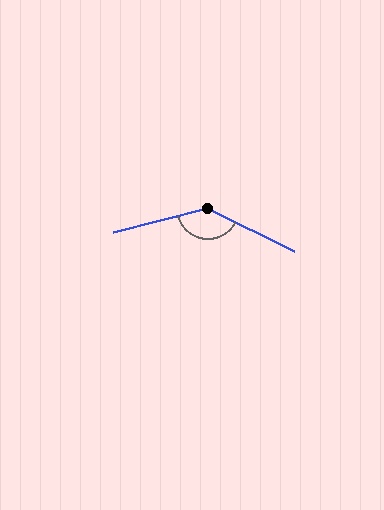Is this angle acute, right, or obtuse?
It is obtuse.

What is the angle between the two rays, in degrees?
Approximately 139 degrees.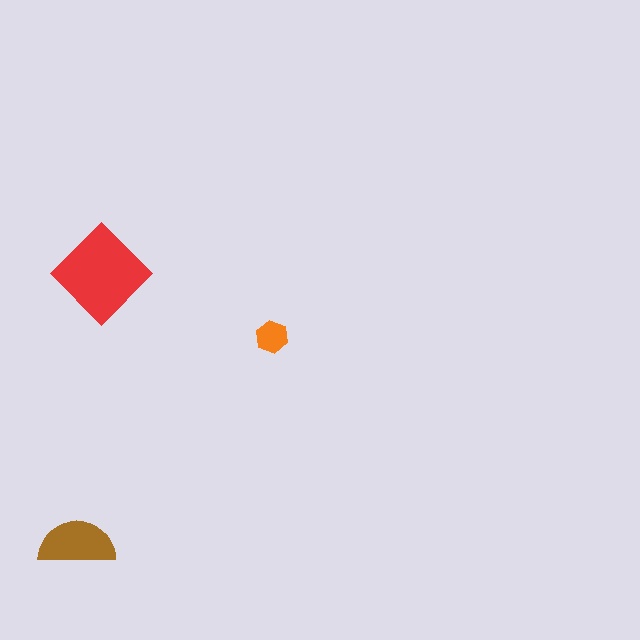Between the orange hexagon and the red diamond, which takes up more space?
The red diamond.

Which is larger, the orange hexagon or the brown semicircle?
The brown semicircle.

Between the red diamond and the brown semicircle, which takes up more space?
The red diamond.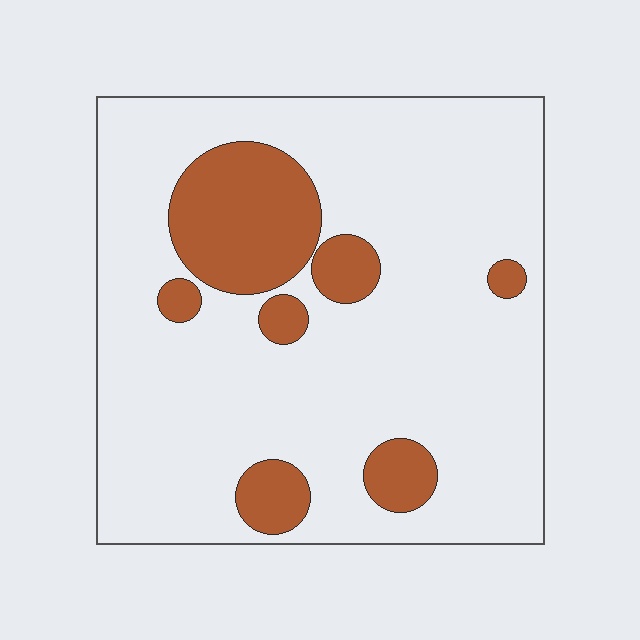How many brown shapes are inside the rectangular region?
7.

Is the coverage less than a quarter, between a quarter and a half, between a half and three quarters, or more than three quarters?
Less than a quarter.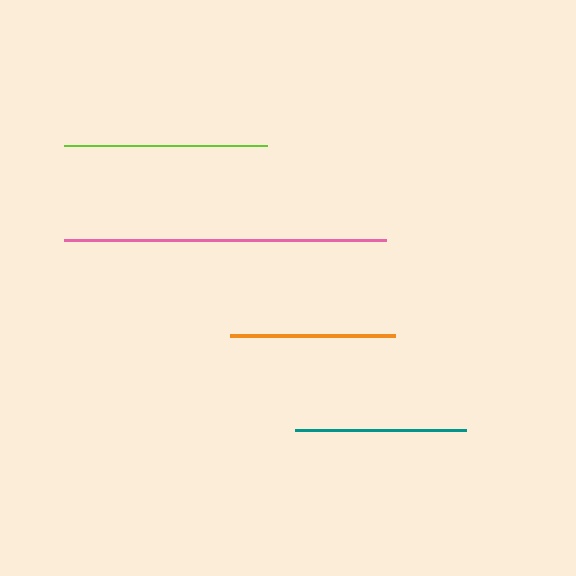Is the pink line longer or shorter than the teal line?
The pink line is longer than the teal line.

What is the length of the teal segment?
The teal segment is approximately 171 pixels long.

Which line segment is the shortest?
The orange line is the shortest at approximately 165 pixels.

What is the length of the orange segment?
The orange segment is approximately 165 pixels long.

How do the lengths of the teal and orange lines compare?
The teal and orange lines are approximately the same length.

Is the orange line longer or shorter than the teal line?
The teal line is longer than the orange line.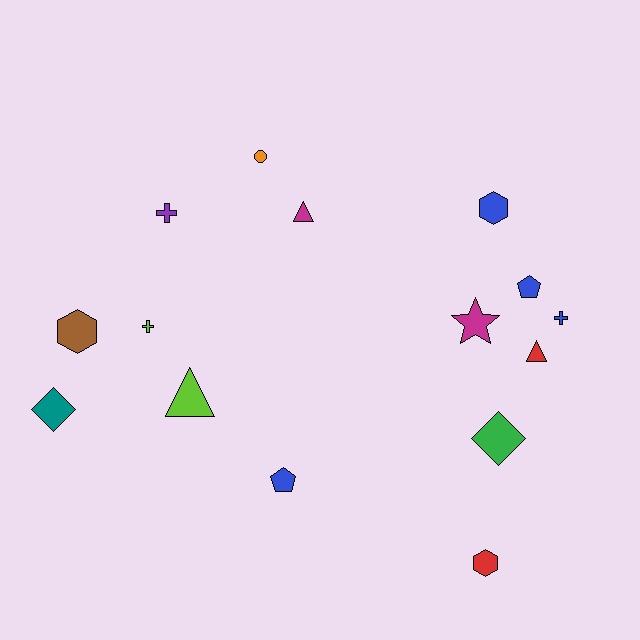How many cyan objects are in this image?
There are no cyan objects.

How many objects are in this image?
There are 15 objects.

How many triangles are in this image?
There are 3 triangles.